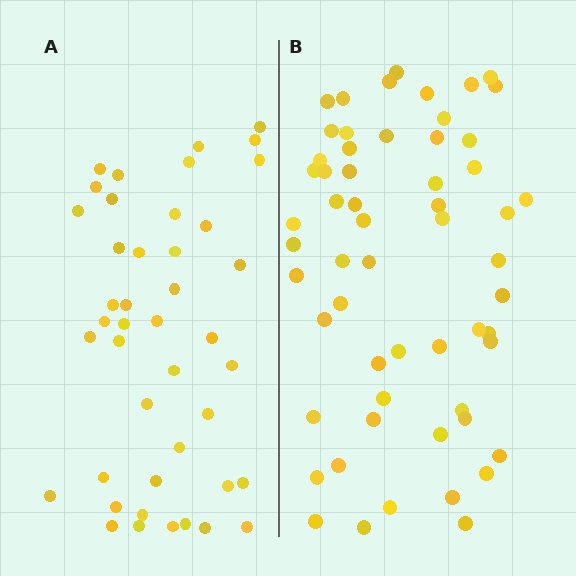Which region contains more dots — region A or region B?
Region B (the right region) has more dots.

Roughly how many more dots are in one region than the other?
Region B has approximately 15 more dots than region A.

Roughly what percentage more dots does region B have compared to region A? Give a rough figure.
About 35% more.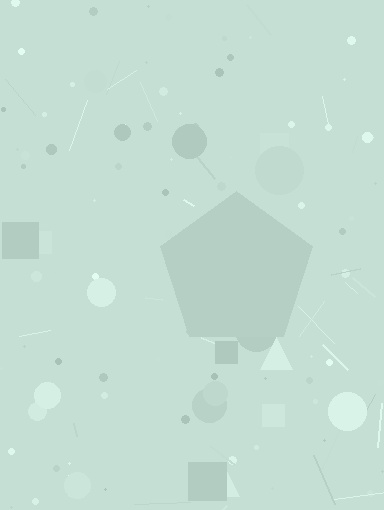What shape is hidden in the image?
A pentagon is hidden in the image.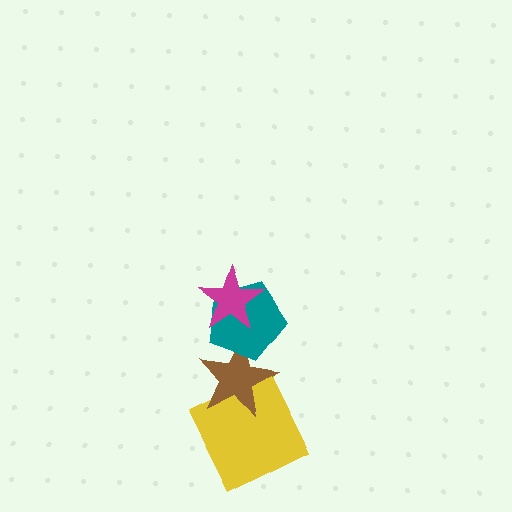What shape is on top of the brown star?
The teal pentagon is on top of the brown star.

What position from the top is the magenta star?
The magenta star is 1st from the top.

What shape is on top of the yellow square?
The brown star is on top of the yellow square.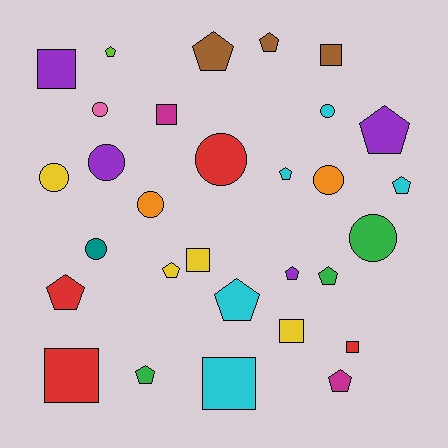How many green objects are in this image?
There are 3 green objects.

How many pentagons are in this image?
There are 13 pentagons.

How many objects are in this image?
There are 30 objects.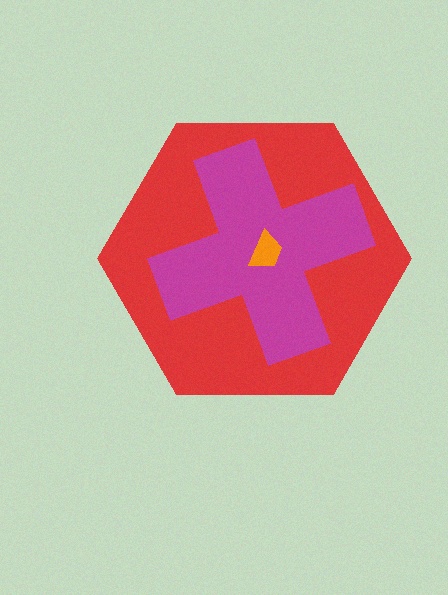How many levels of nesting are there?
3.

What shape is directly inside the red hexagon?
The magenta cross.